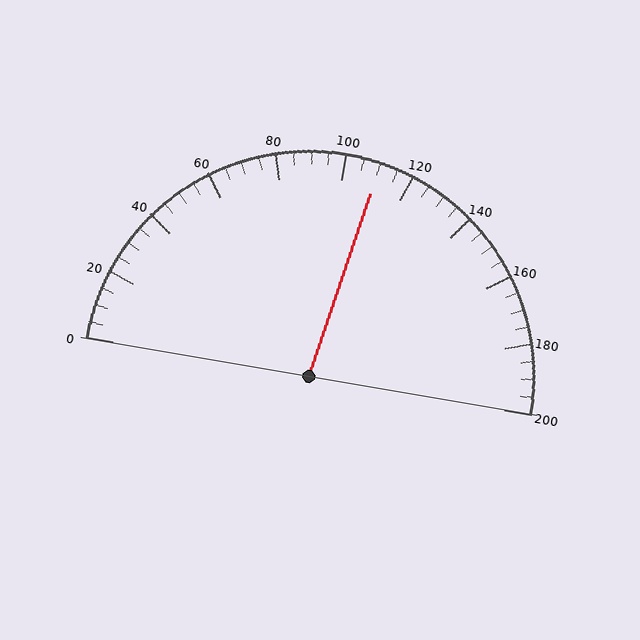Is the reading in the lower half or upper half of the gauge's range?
The reading is in the upper half of the range (0 to 200).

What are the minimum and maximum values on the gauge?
The gauge ranges from 0 to 200.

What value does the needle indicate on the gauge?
The needle indicates approximately 110.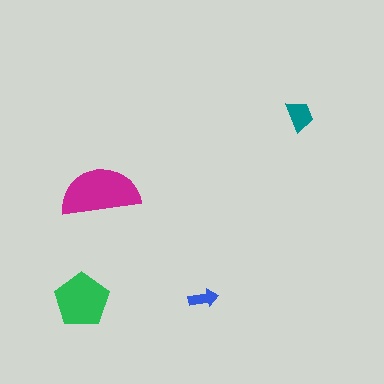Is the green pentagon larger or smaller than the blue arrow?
Larger.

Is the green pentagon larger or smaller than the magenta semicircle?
Smaller.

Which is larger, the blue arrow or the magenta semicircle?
The magenta semicircle.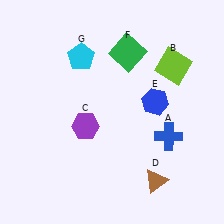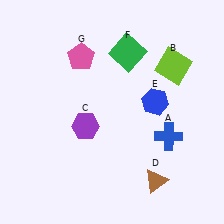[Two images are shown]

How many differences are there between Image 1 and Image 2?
There is 1 difference between the two images.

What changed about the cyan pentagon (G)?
In Image 1, G is cyan. In Image 2, it changed to pink.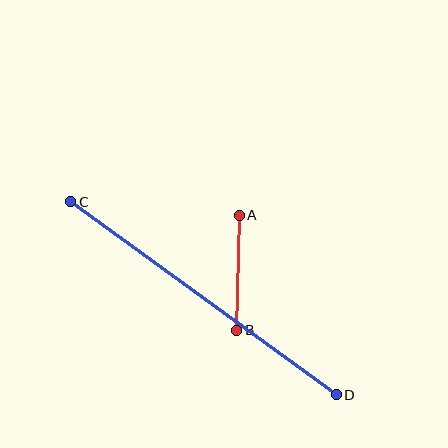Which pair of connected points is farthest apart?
Points C and D are farthest apart.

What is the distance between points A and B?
The distance is approximately 115 pixels.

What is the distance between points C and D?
The distance is approximately 328 pixels.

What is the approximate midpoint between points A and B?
The midpoint is at approximately (238, 273) pixels.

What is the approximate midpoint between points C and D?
The midpoint is at approximately (204, 298) pixels.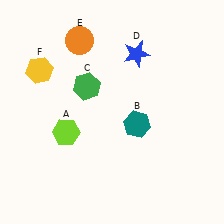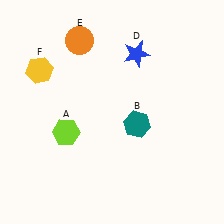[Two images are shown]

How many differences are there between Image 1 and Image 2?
There is 1 difference between the two images.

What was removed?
The green hexagon (C) was removed in Image 2.